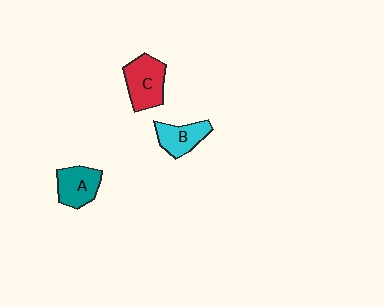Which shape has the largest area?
Shape C (red).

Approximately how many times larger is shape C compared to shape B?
Approximately 1.3 times.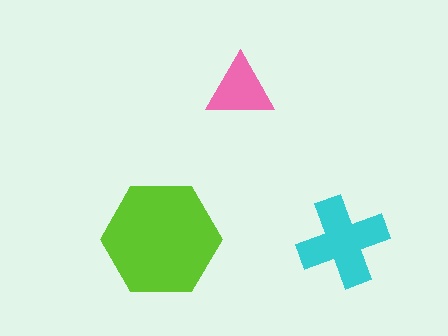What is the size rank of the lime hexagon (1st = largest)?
1st.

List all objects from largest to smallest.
The lime hexagon, the cyan cross, the pink triangle.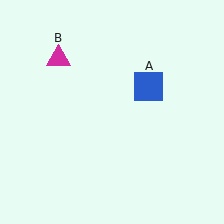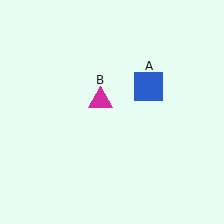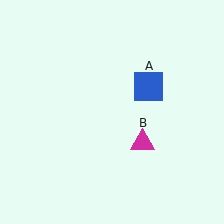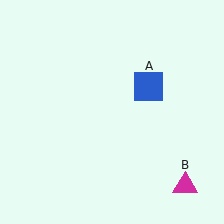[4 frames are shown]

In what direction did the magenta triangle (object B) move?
The magenta triangle (object B) moved down and to the right.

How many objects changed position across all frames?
1 object changed position: magenta triangle (object B).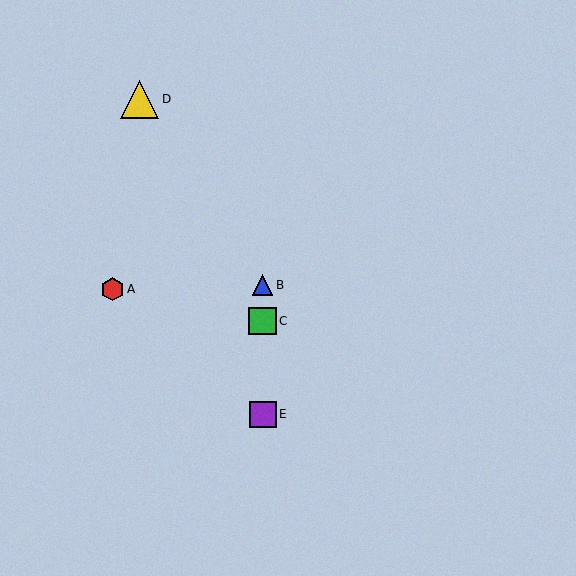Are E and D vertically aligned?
No, E is at x≈263 and D is at x≈140.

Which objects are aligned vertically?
Objects B, C, E are aligned vertically.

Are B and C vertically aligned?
Yes, both are at x≈263.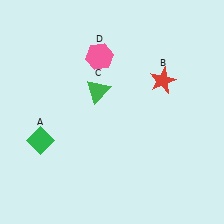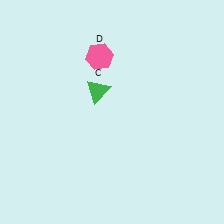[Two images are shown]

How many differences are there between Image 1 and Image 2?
There are 2 differences between the two images.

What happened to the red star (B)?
The red star (B) was removed in Image 2. It was in the top-right area of Image 1.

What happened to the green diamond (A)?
The green diamond (A) was removed in Image 2. It was in the bottom-left area of Image 1.